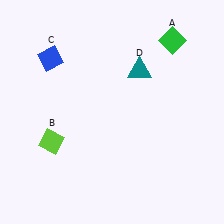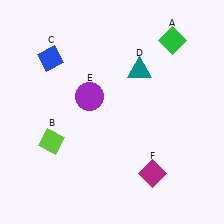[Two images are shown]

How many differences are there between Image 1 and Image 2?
There are 2 differences between the two images.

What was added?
A purple circle (E), a magenta diamond (F) were added in Image 2.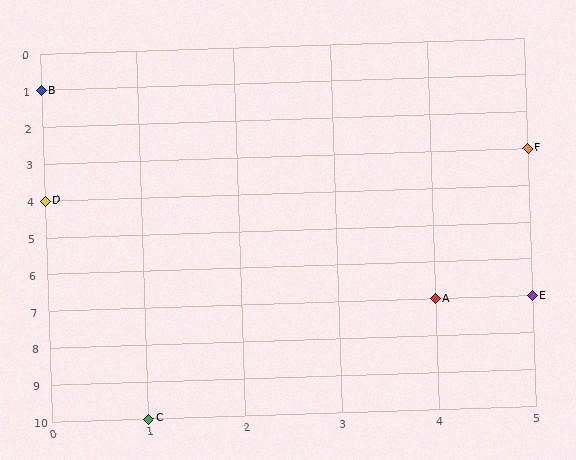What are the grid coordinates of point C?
Point C is at grid coordinates (1, 10).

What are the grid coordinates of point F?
Point F is at grid coordinates (5, 3).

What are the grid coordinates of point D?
Point D is at grid coordinates (0, 4).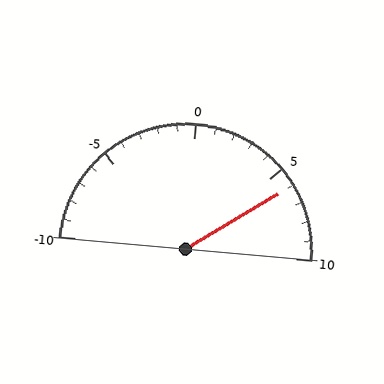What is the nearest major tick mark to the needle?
The nearest major tick mark is 5.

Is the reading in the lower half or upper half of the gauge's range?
The reading is in the upper half of the range (-10 to 10).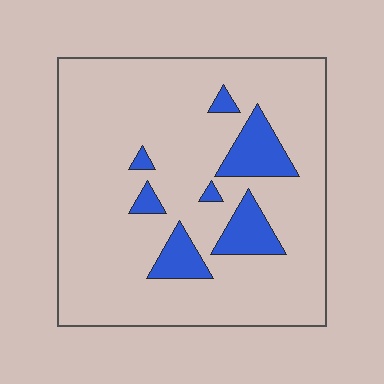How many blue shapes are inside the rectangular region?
7.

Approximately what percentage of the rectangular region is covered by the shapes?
Approximately 15%.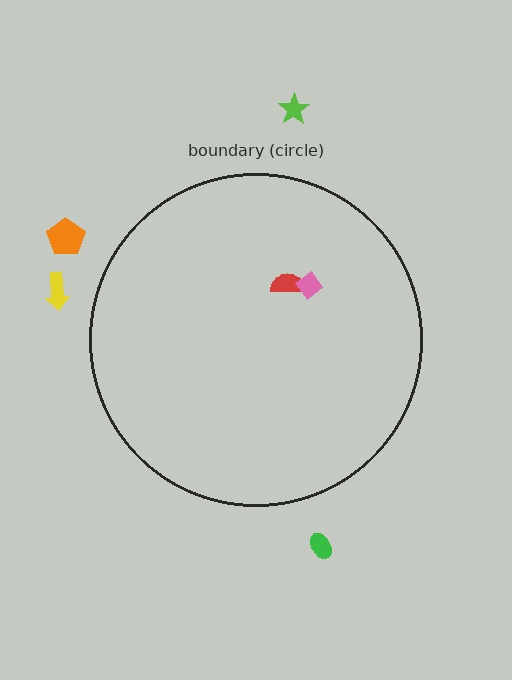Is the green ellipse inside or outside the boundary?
Outside.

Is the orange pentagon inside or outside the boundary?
Outside.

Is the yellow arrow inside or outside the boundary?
Outside.